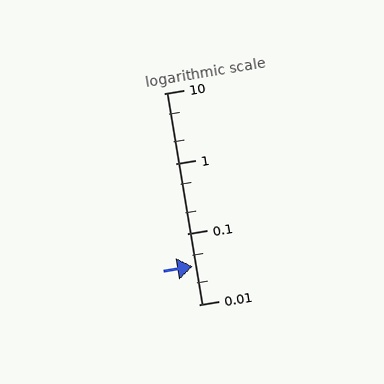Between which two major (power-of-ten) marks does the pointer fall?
The pointer is between 0.01 and 0.1.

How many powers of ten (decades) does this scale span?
The scale spans 3 decades, from 0.01 to 10.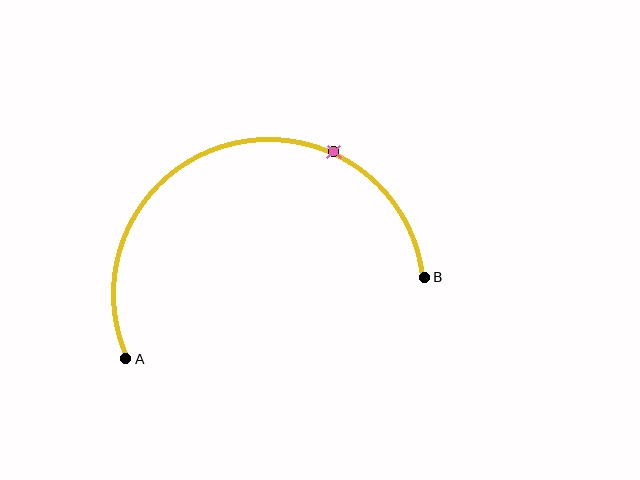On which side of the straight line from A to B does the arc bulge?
The arc bulges above the straight line connecting A and B.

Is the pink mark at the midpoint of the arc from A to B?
No. The pink mark lies on the arc but is closer to endpoint B. The arc midpoint would be at the point on the curve equidistant along the arc from both A and B.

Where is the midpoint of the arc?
The arc midpoint is the point on the curve farthest from the straight line joining A and B. It sits above that line.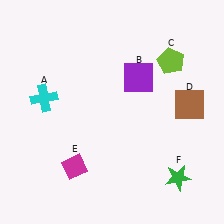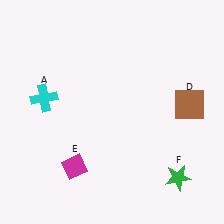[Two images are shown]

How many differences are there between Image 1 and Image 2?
There are 2 differences between the two images.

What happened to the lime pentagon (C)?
The lime pentagon (C) was removed in Image 2. It was in the top-right area of Image 1.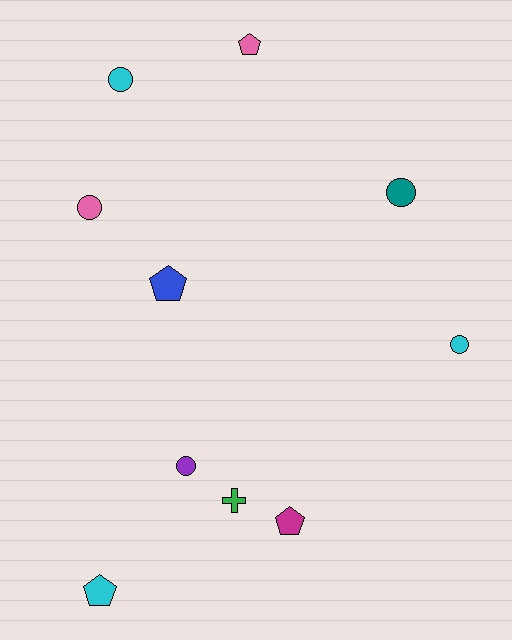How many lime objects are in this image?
There are no lime objects.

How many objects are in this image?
There are 10 objects.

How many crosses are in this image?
There is 1 cross.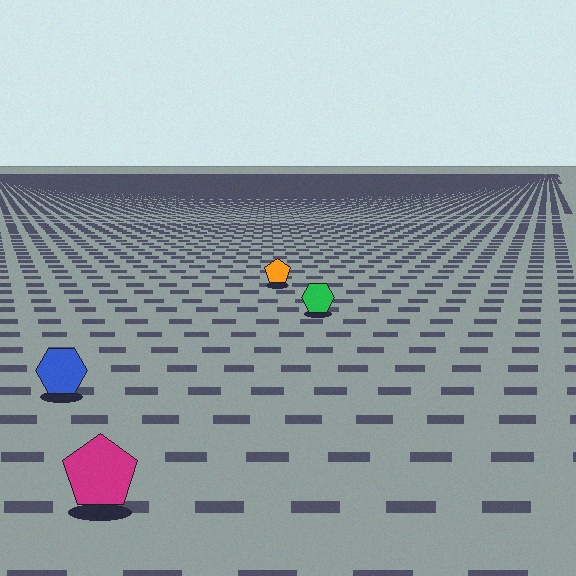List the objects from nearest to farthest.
From nearest to farthest: the magenta pentagon, the blue hexagon, the green hexagon, the orange pentagon.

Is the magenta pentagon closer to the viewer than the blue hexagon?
Yes. The magenta pentagon is closer — you can tell from the texture gradient: the ground texture is coarser near it.